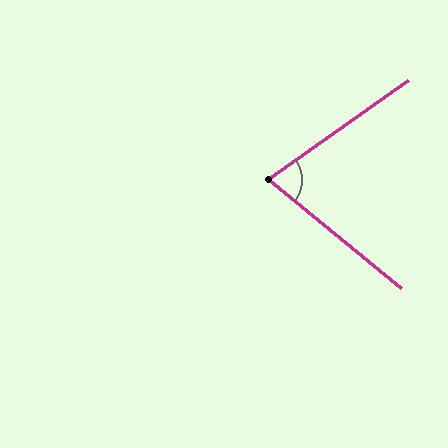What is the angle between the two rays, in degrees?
Approximately 75 degrees.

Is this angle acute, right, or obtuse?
It is acute.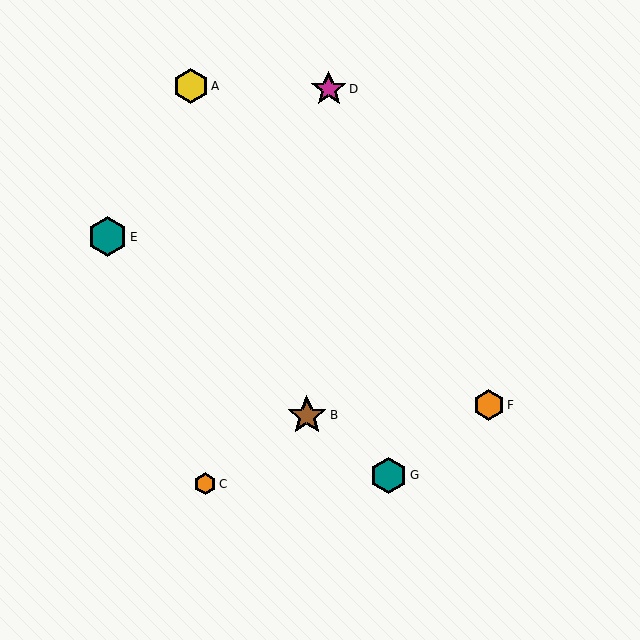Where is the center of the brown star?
The center of the brown star is at (307, 415).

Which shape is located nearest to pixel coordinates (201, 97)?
The yellow hexagon (labeled A) at (191, 86) is nearest to that location.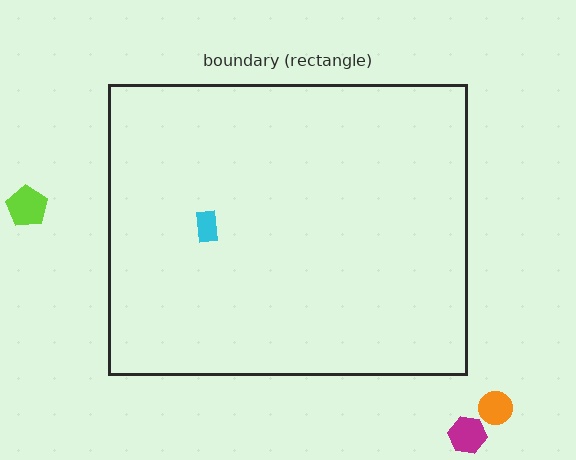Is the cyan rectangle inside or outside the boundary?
Inside.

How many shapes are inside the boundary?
1 inside, 3 outside.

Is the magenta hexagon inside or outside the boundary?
Outside.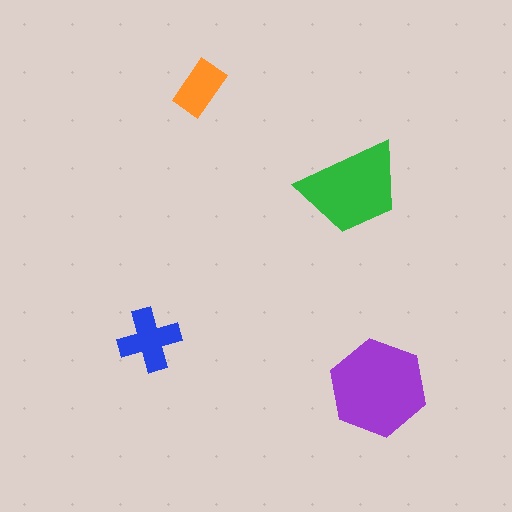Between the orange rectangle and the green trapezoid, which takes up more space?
The green trapezoid.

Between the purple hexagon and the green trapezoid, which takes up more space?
The purple hexagon.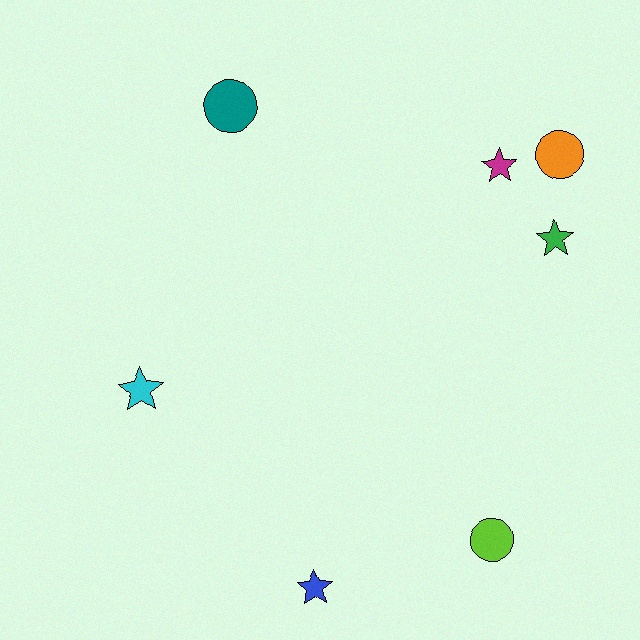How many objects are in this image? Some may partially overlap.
There are 7 objects.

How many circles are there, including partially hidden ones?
There are 3 circles.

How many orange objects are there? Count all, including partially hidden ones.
There is 1 orange object.